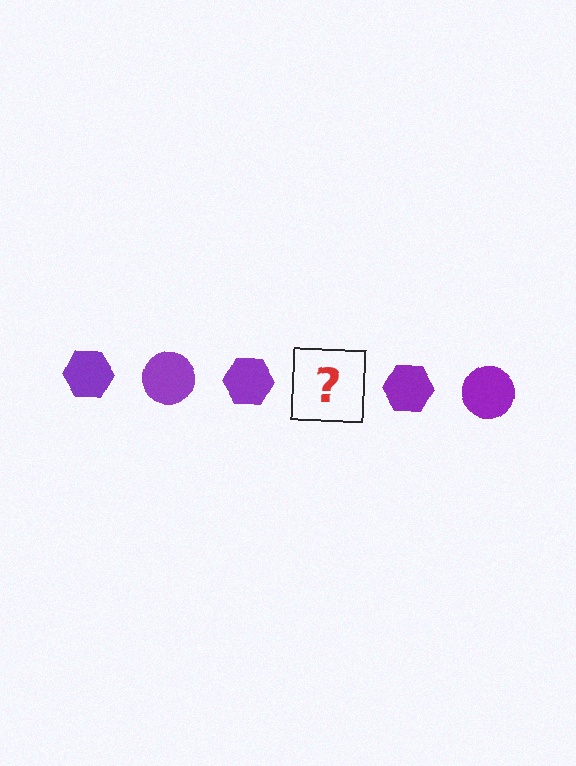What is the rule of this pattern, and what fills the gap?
The rule is that the pattern cycles through hexagon, circle shapes in purple. The gap should be filled with a purple circle.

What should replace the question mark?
The question mark should be replaced with a purple circle.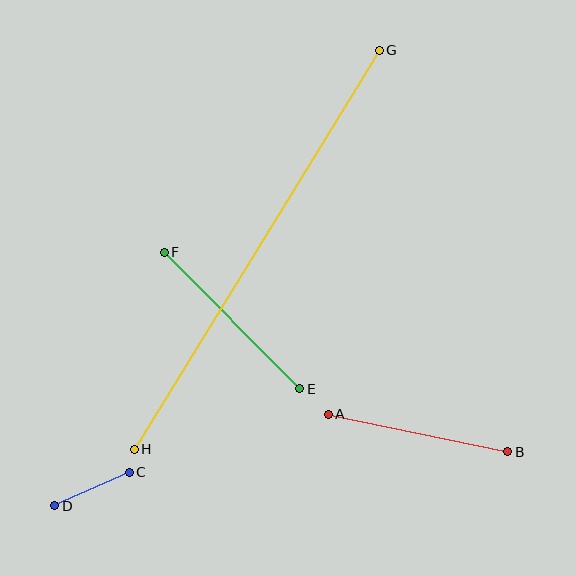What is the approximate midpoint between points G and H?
The midpoint is at approximately (257, 250) pixels.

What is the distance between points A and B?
The distance is approximately 183 pixels.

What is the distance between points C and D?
The distance is approximately 82 pixels.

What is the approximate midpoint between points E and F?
The midpoint is at approximately (232, 321) pixels.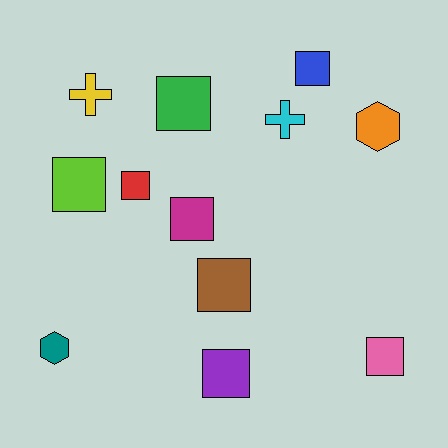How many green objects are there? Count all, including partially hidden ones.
There is 1 green object.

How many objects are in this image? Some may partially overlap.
There are 12 objects.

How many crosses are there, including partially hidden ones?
There are 2 crosses.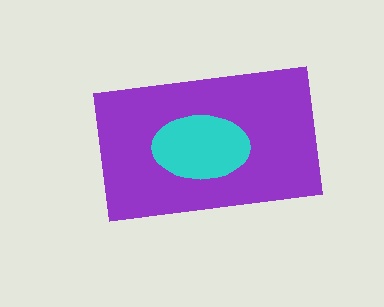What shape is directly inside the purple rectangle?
The cyan ellipse.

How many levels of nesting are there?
2.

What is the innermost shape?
The cyan ellipse.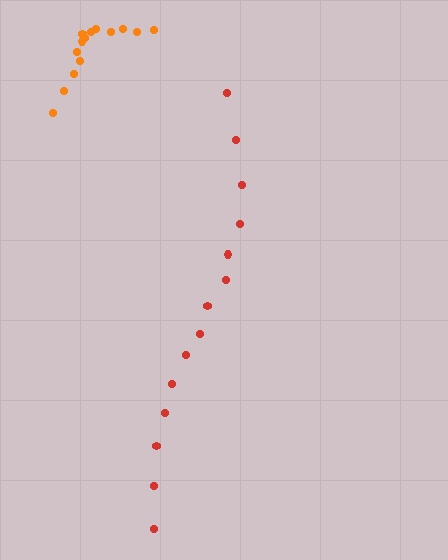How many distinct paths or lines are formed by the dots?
There are 2 distinct paths.